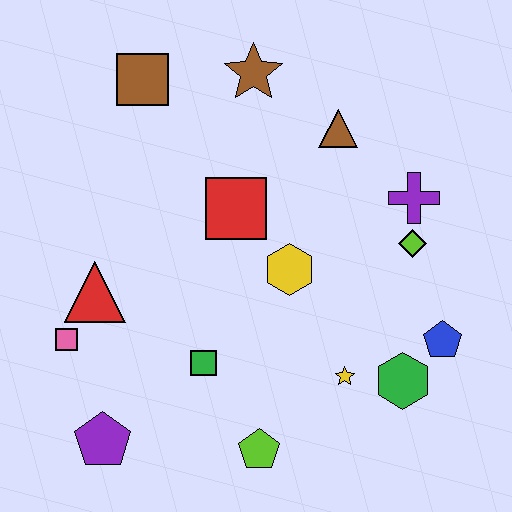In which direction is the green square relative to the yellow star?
The green square is to the left of the yellow star.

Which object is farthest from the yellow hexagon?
The purple pentagon is farthest from the yellow hexagon.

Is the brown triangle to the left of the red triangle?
No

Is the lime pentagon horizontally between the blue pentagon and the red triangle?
Yes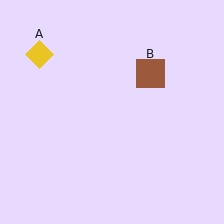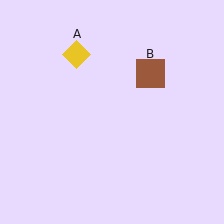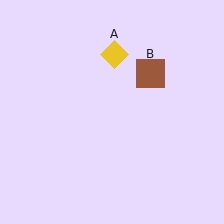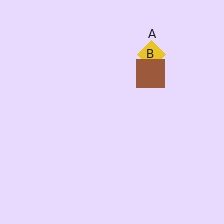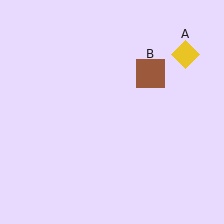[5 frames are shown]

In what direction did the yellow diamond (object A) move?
The yellow diamond (object A) moved right.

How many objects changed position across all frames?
1 object changed position: yellow diamond (object A).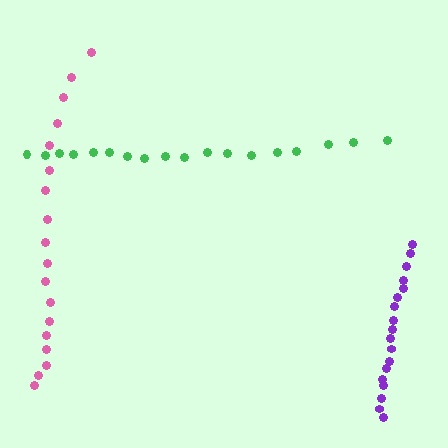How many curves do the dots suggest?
There are 3 distinct paths.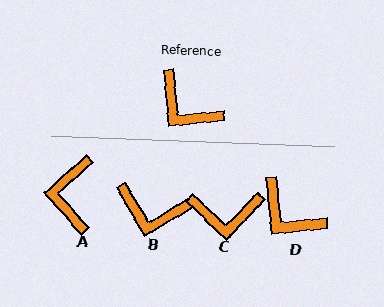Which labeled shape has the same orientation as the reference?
D.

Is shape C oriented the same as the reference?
No, it is off by about 40 degrees.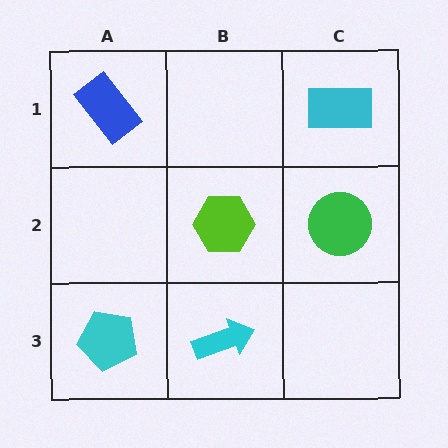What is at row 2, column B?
A lime hexagon.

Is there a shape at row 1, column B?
No, that cell is empty.